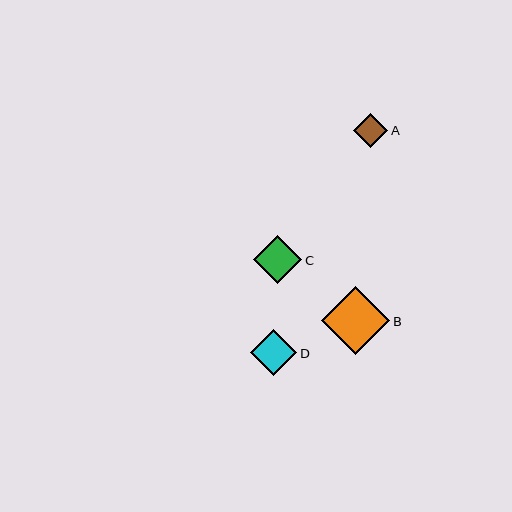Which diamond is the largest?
Diamond B is the largest with a size of approximately 69 pixels.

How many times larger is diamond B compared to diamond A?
Diamond B is approximately 2.0 times the size of diamond A.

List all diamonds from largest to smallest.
From largest to smallest: B, C, D, A.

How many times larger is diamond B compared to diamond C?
Diamond B is approximately 1.4 times the size of diamond C.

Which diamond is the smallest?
Diamond A is the smallest with a size of approximately 34 pixels.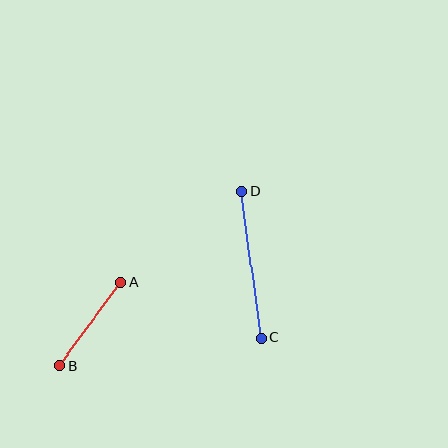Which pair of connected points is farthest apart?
Points C and D are farthest apart.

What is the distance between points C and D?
The distance is approximately 148 pixels.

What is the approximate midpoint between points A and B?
The midpoint is at approximately (90, 324) pixels.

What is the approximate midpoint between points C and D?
The midpoint is at approximately (251, 264) pixels.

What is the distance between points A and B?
The distance is approximately 104 pixels.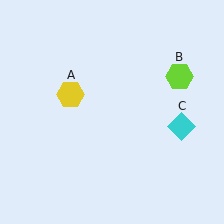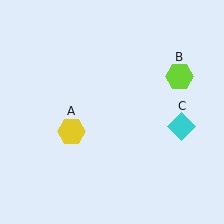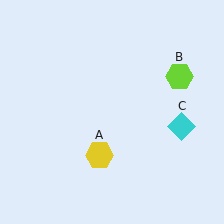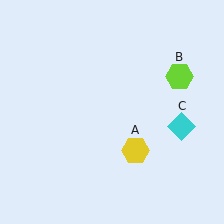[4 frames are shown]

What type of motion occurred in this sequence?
The yellow hexagon (object A) rotated counterclockwise around the center of the scene.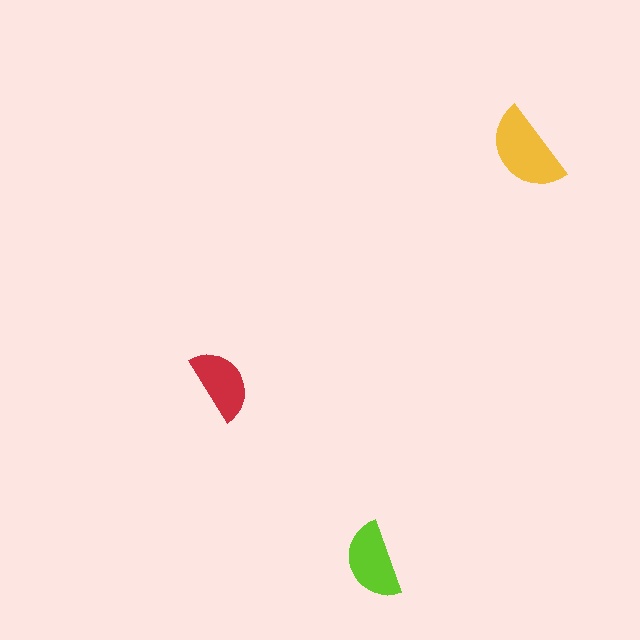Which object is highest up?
The yellow semicircle is topmost.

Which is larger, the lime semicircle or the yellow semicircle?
The yellow one.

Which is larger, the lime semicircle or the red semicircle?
The lime one.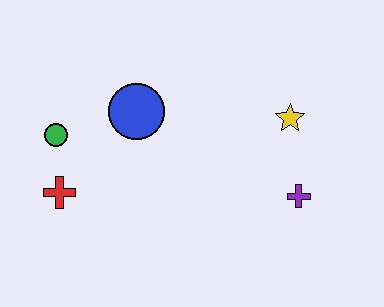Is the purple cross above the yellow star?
No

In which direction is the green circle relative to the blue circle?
The green circle is to the left of the blue circle.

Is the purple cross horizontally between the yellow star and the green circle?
No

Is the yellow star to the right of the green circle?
Yes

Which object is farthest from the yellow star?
The red cross is farthest from the yellow star.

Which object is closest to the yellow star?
The purple cross is closest to the yellow star.